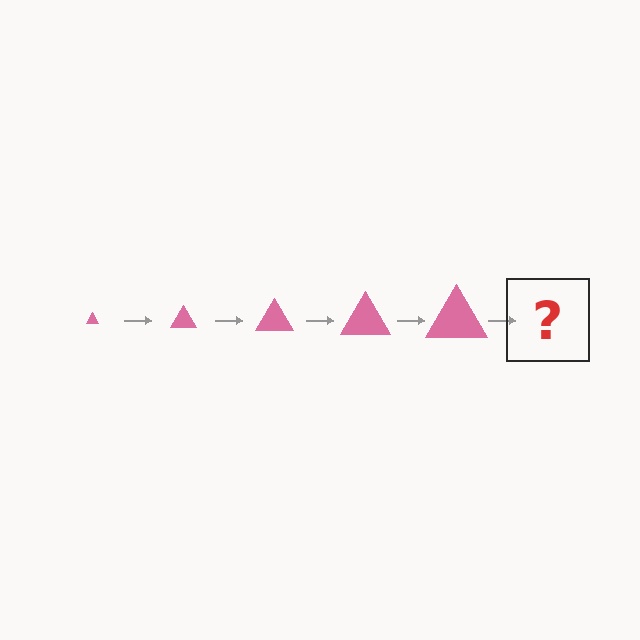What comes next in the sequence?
The next element should be a pink triangle, larger than the previous one.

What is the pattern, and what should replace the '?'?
The pattern is that the triangle gets progressively larger each step. The '?' should be a pink triangle, larger than the previous one.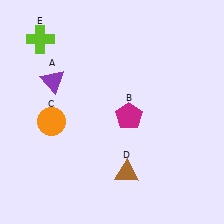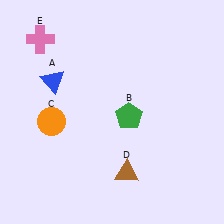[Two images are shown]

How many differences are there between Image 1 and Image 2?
There are 3 differences between the two images.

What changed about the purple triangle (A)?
In Image 1, A is purple. In Image 2, it changed to blue.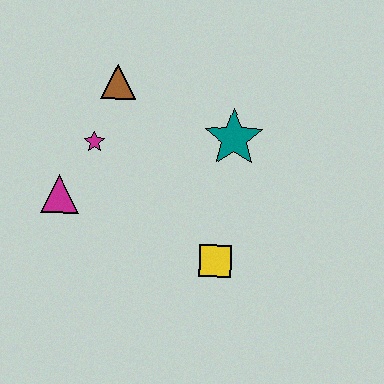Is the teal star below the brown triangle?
Yes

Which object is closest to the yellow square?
The teal star is closest to the yellow square.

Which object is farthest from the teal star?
The magenta triangle is farthest from the teal star.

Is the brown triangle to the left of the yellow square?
Yes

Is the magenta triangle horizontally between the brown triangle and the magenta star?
No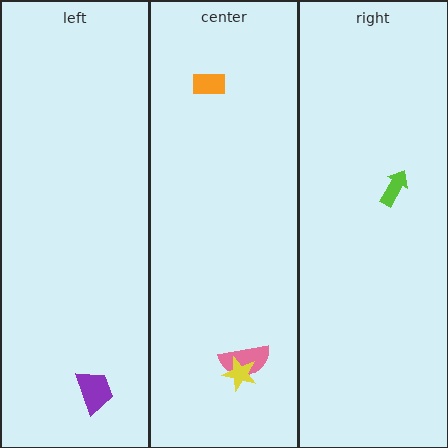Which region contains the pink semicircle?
The center region.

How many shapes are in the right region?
1.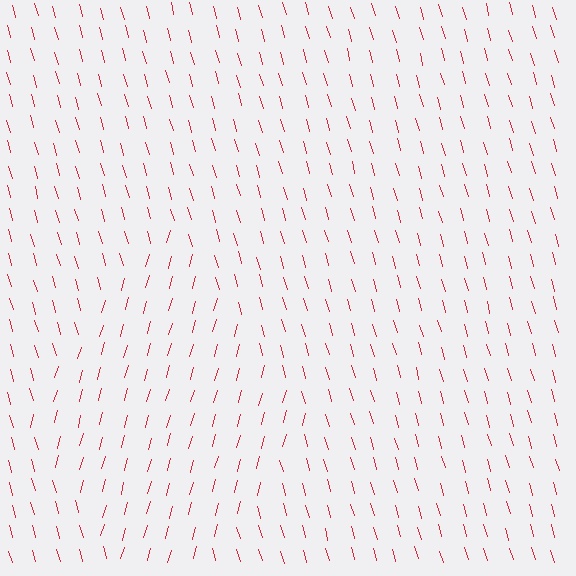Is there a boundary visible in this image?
Yes, there is a texture boundary formed by a change in line orientation.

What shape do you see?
I see a diamond.